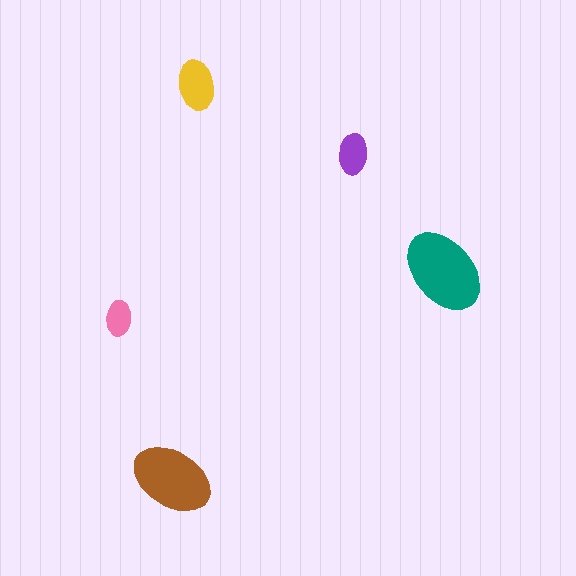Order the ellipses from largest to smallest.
the teal one, the brown one, the yellow one, the purple one, the pink one.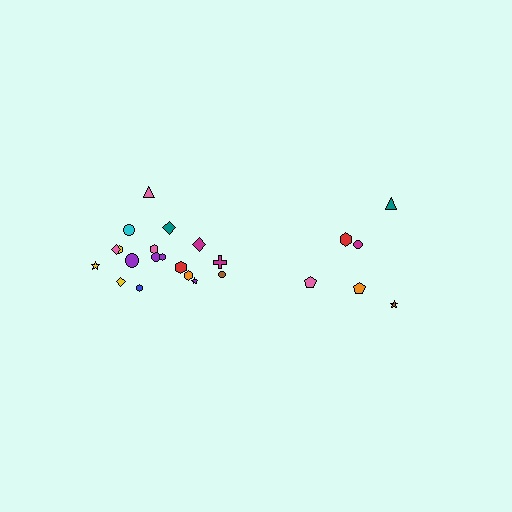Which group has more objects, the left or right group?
The left group.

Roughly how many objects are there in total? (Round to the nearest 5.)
Roughly 25 objects in total.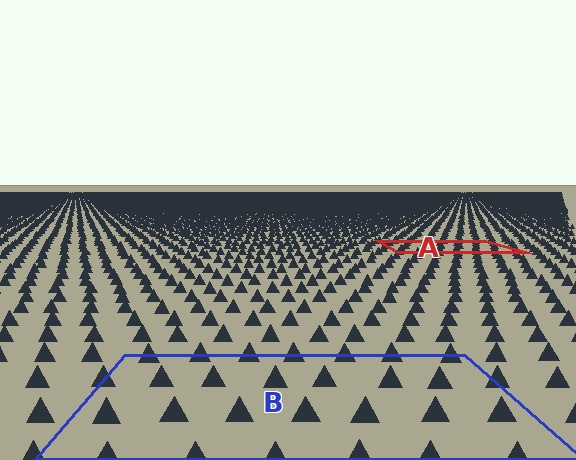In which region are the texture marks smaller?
The texture marks are smaller in region A, because it is farther away.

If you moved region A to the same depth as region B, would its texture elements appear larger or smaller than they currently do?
They would appear larger. At a closer depth, the same texture elements are projected at a bigger on-screen size.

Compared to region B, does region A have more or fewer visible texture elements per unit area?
Region A has more texture elements per unit area — they are packed more densely because it is farther away.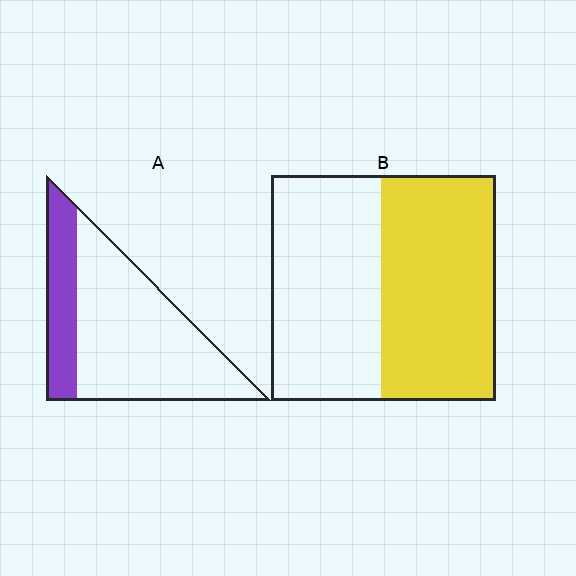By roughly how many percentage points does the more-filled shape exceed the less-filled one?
By roughly 25 percentage points (B over A).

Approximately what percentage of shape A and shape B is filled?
A is approximately 25% and B is approximately 50%.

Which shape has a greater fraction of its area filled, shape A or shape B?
Shape B.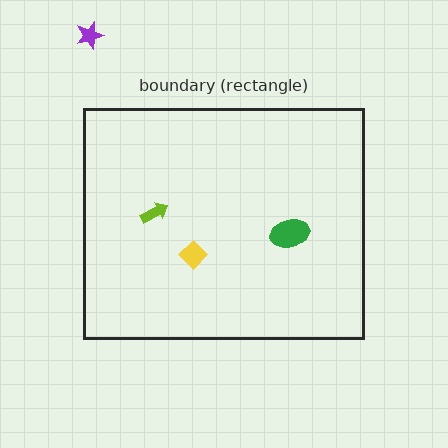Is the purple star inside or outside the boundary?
Outside.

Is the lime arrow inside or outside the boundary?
Inside.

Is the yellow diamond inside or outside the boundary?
Inside.